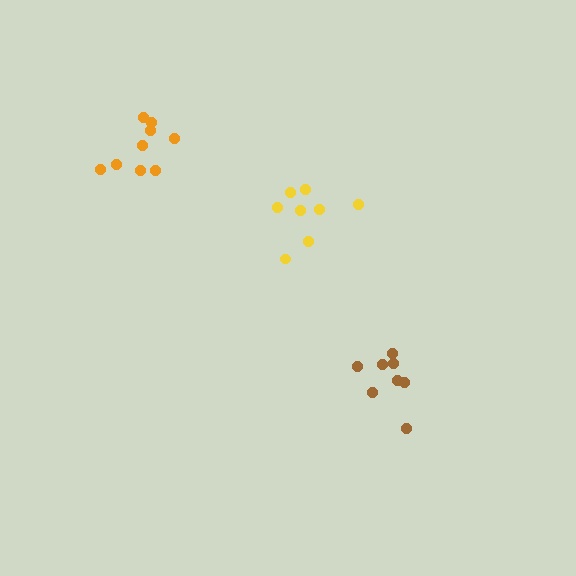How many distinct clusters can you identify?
There are 3 distinct clusters.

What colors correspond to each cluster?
The clusters are colored: brown, yellow, orange.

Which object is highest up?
The orange cluster is topmost.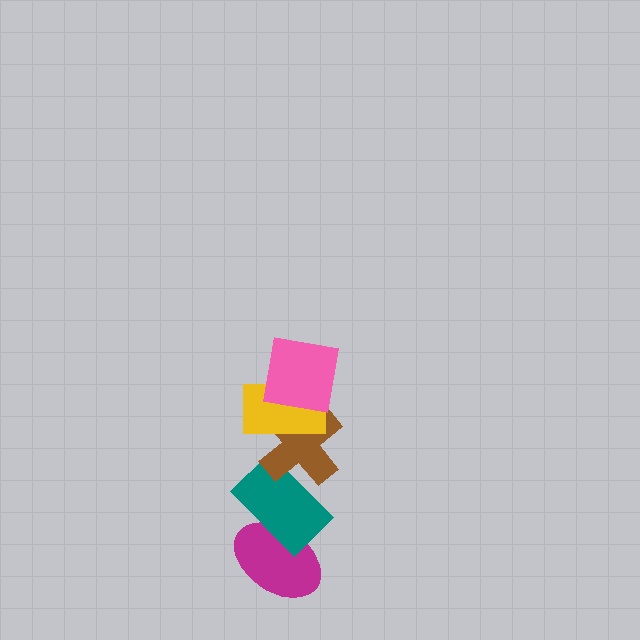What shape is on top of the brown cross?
The yellow rectangle is on top of the brown cross.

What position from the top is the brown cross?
The brown cross is 3rd from the top.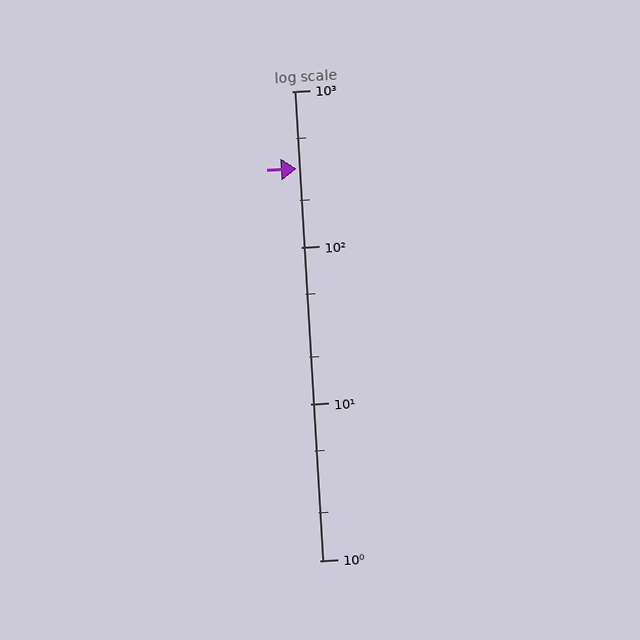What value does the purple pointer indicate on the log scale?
The pointer indicates approximately 320.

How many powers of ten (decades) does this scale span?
The scale spans 3 decades, from 1 to 1000.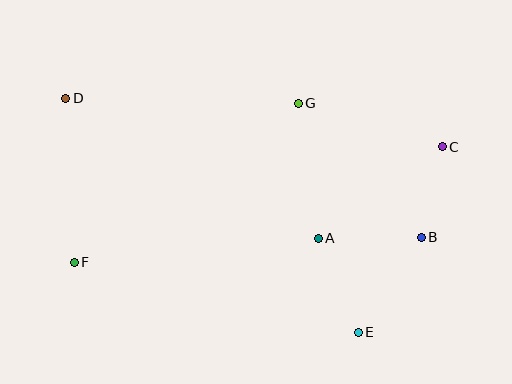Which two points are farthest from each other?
Points C and F are farthest from each other.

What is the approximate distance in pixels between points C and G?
The distance between C and G is approximately 150 pixels.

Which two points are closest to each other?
Points B and C are closest to each other.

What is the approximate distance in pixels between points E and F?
The distance between E and F is approximately 293 pixels.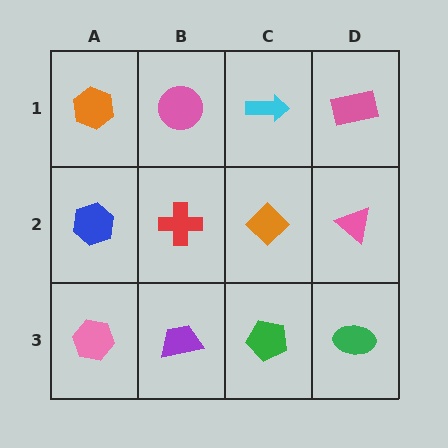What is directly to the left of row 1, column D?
A cyan arrow.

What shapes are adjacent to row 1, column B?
A red cross (row 2, column B), an orange hexagon (row 1, column A), a cyan arrow (row 1, column C).